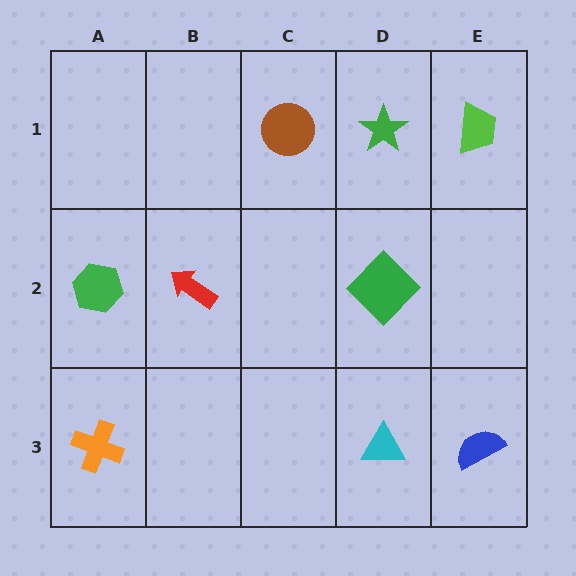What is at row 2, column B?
A red arrow.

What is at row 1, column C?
A brown circle.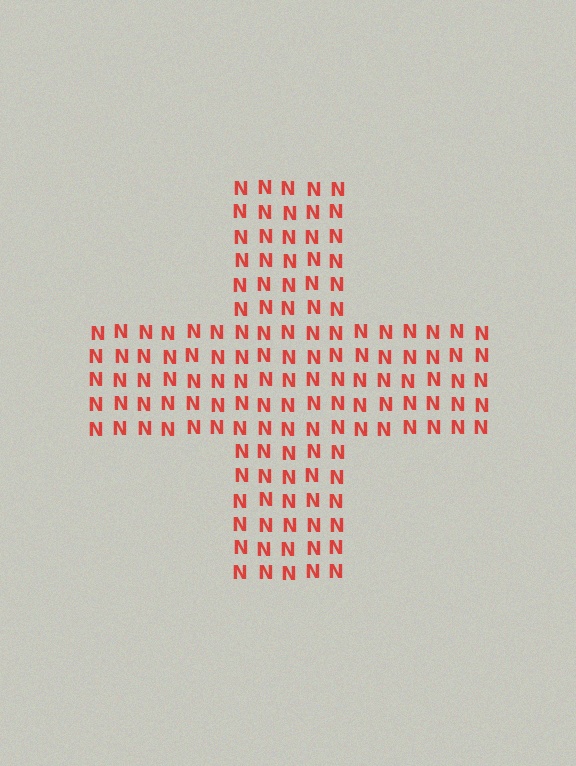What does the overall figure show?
The overall figure shows a cross.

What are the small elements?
The small elements are letter N's.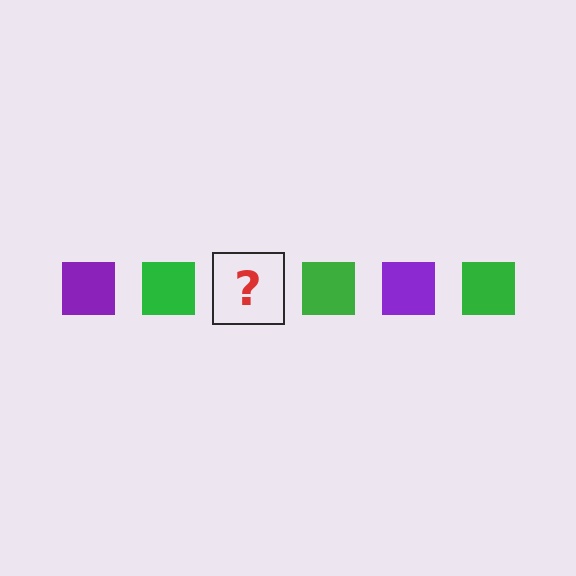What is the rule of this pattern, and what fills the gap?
The rule is that the pattern cycles through purple, green squares. The gap should be filled with a purple square.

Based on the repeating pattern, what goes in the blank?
The blank should be a purple square.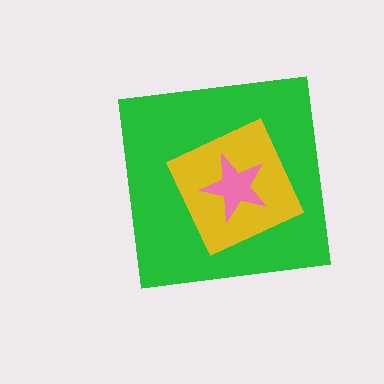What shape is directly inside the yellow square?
The pink star.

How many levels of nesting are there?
3.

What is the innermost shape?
The pink star.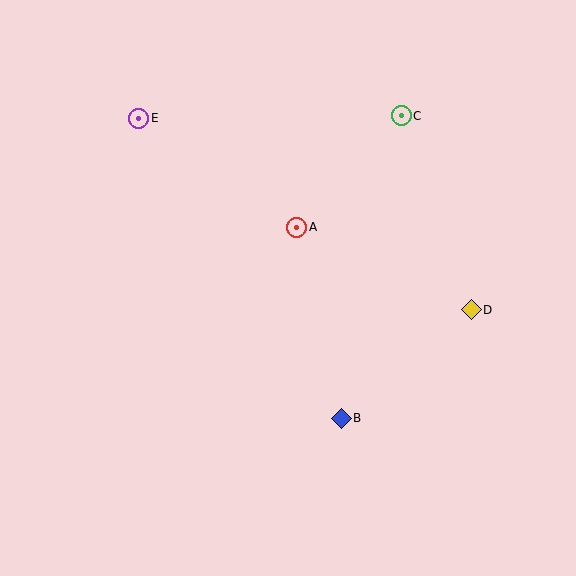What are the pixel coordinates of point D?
Point D is at (471, 310).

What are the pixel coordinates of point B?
Point B is at (341, 418).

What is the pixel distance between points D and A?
The distance between D and A is 193 pixels.